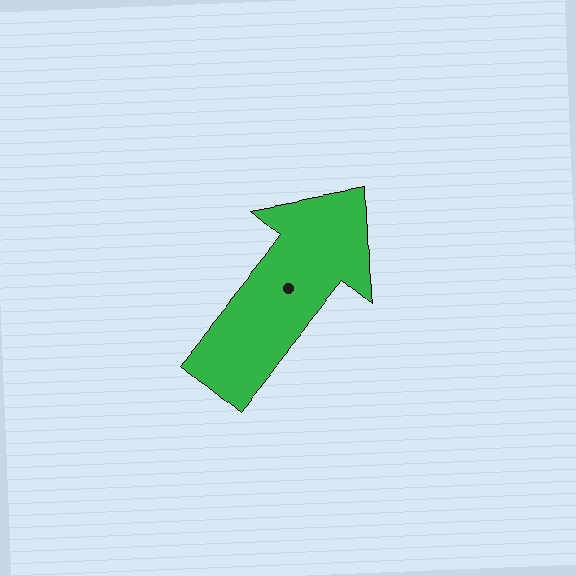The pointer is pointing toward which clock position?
Roughly 1 o'clock.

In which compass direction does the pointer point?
Northeast.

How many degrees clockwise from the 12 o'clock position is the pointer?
Approximately 39 degrees.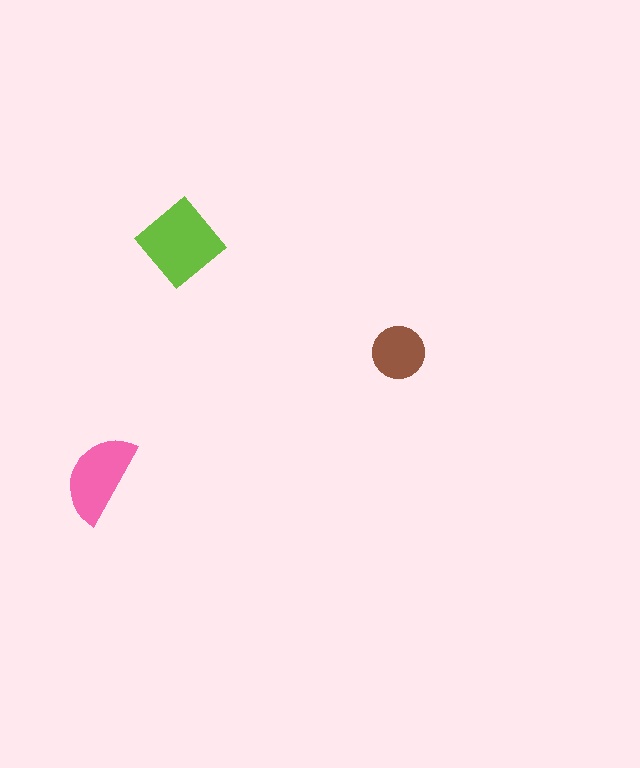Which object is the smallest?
The brown circle.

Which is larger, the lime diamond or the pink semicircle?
The lime diamond.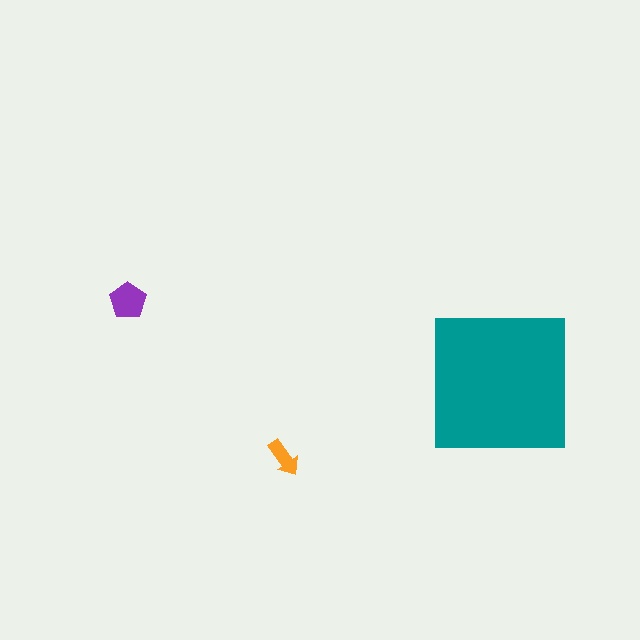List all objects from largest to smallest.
The teal square, the purple pentagon, the orange arrow.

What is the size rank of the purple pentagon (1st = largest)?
2nd.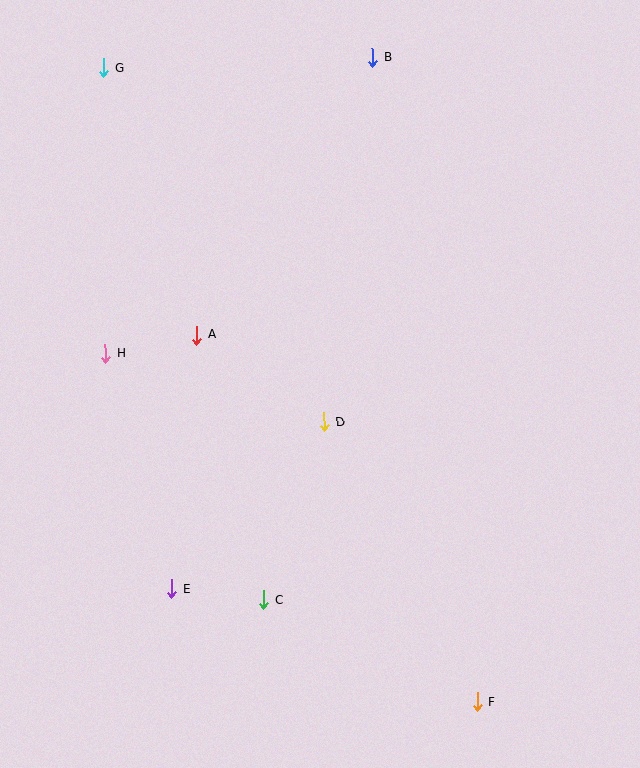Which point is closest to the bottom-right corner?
Point F is closest to the bottom-right corner.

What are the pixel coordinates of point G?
Point G is at (103, 67).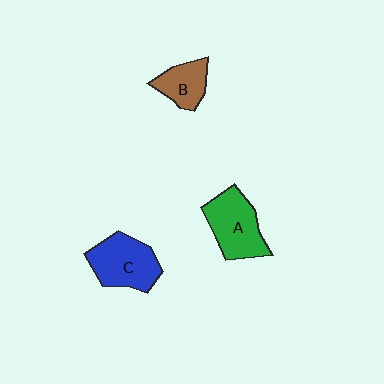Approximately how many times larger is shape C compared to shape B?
Approximately 1.6 times.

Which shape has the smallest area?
Shape B (brown).